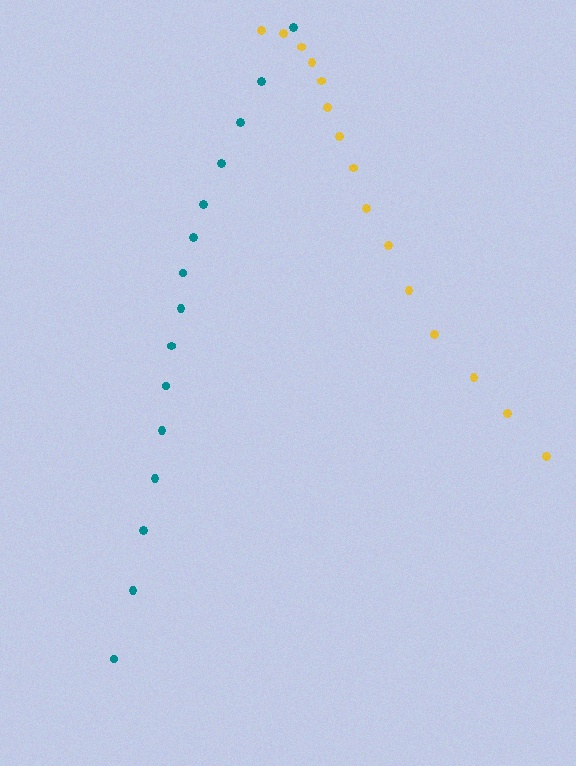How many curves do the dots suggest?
There are 2 distinct paths.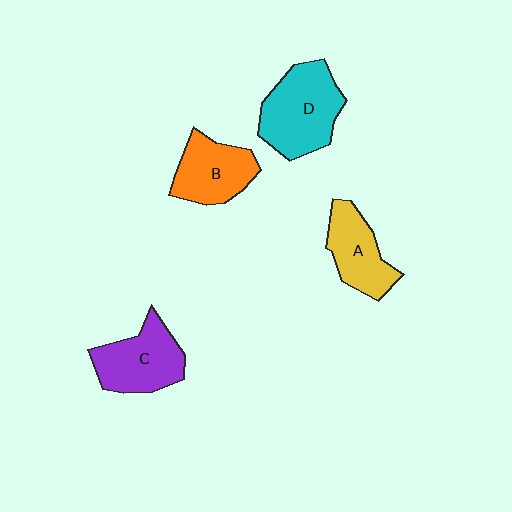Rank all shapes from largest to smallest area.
From largest to smallest: D (cyan), C (purple), B (orange), A (yellow).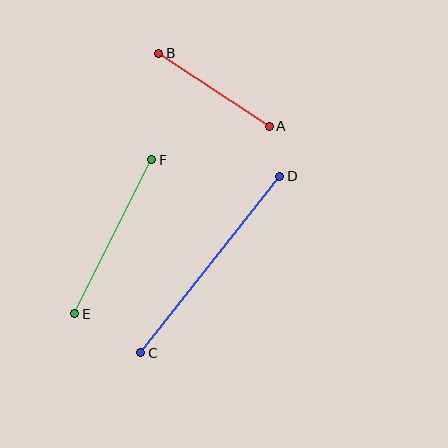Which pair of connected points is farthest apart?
Points C and D are farthest apart.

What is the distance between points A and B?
The distance is approximately 133 pixels.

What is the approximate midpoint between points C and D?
The midpoint is at approximately (210, 264) pixels.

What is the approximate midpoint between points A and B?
The midpoint is at approximately (214, 90) pixels.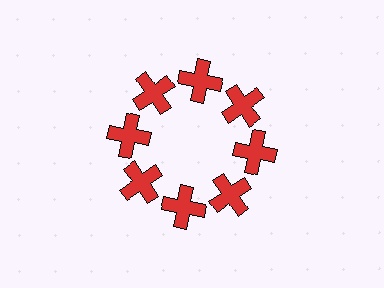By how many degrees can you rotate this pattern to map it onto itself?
The pattern maps onto itself every 45 degrees of rotation.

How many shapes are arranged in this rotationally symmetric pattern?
There are 8 shapes, arranged in 8 groups of 1.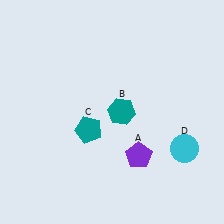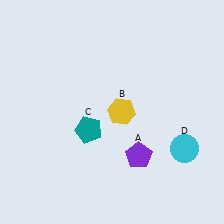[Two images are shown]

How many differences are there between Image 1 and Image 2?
There is 1 difference between the two images.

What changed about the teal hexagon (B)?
In Image 1, B is teal. In Image 2, it changed to yellow.